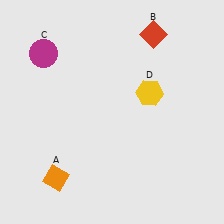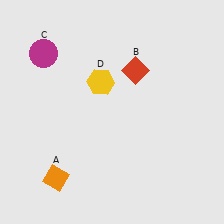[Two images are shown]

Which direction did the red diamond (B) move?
The red diamond (B) moved down.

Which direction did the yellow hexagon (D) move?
The yellow hexagon (D) moved left.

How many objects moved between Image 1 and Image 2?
2 objects moved between the two images.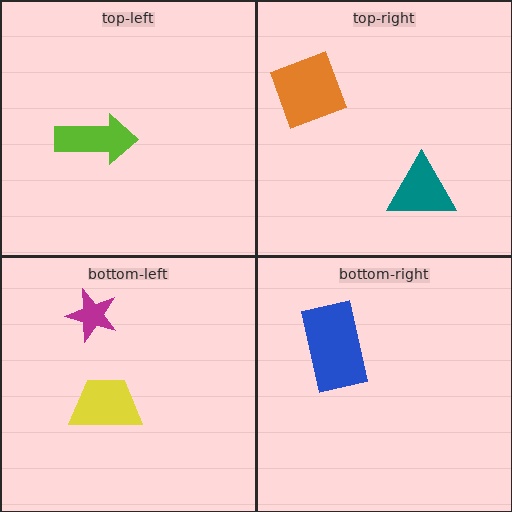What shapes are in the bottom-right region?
The blue rectangle.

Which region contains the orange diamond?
The top-right region.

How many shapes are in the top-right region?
2.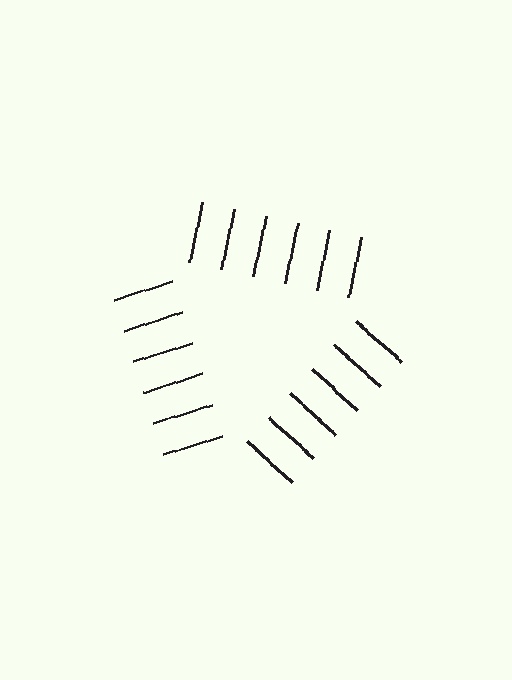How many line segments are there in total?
18 — 6 along each of the 3 edges.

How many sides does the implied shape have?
3 sides — the line-ends trace a triangle.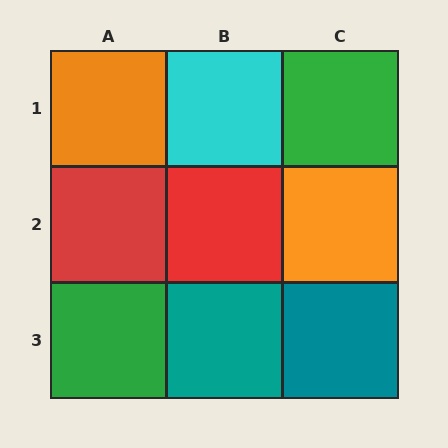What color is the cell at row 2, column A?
Red.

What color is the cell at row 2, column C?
Orange.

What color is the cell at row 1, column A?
Orange.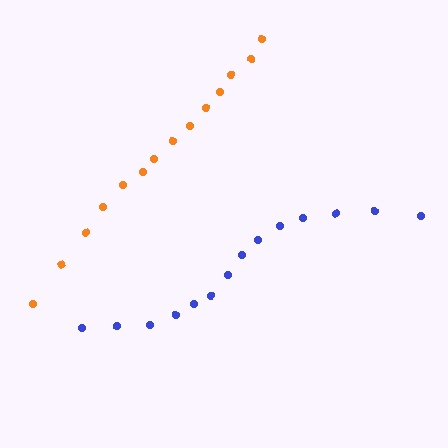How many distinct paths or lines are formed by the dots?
There are 2 distinct paths.